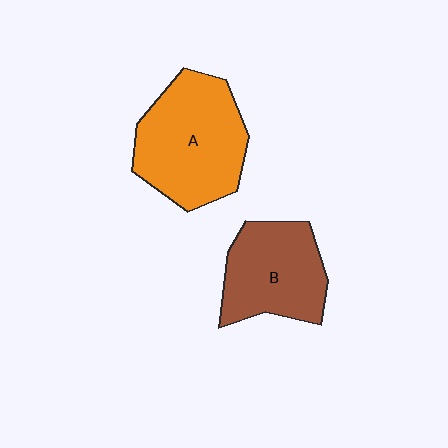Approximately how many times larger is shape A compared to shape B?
Approximately 1.3 times.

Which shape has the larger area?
Shape A (orange).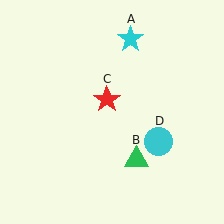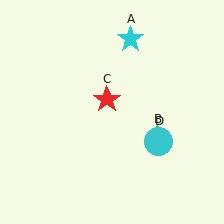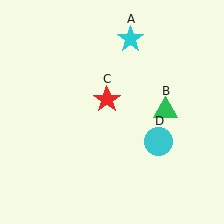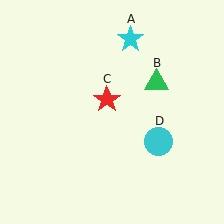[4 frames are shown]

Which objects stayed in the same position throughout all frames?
Cyan star (object A) and red star (object C) and cyan circle (object D) remained stationary.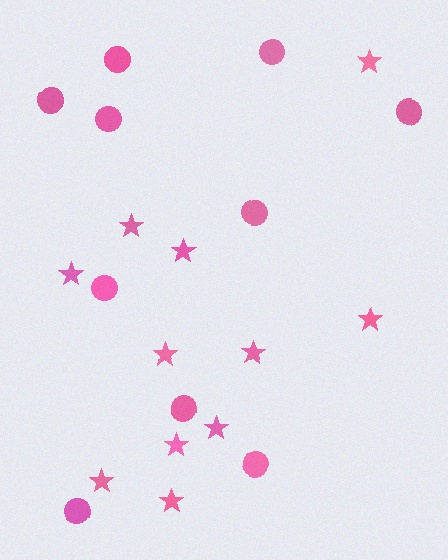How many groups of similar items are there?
There are 2 groups: one group of circles (10) and one group of stars (11).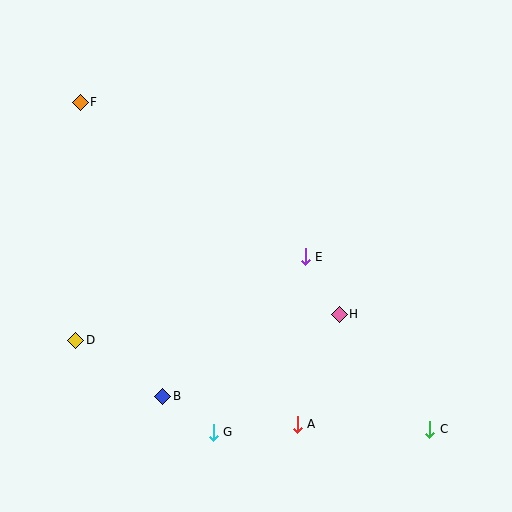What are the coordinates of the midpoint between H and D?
The midpoint between H and D is at (208, 327).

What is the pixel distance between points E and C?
The distance between E and C is 213 pixels.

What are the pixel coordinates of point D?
Point D is at (76, 340).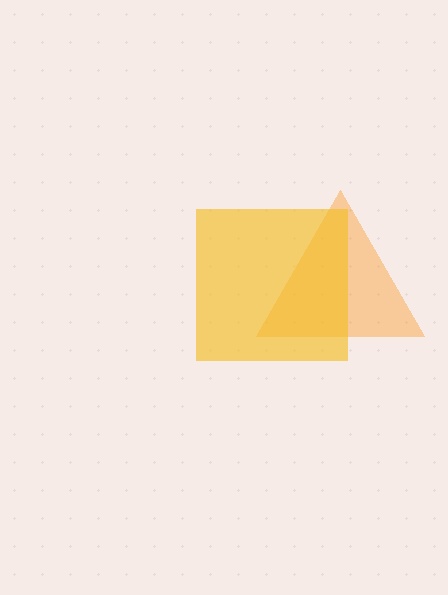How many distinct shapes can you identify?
There are 2 distinct shapes: an orange triangle, a yellow square.